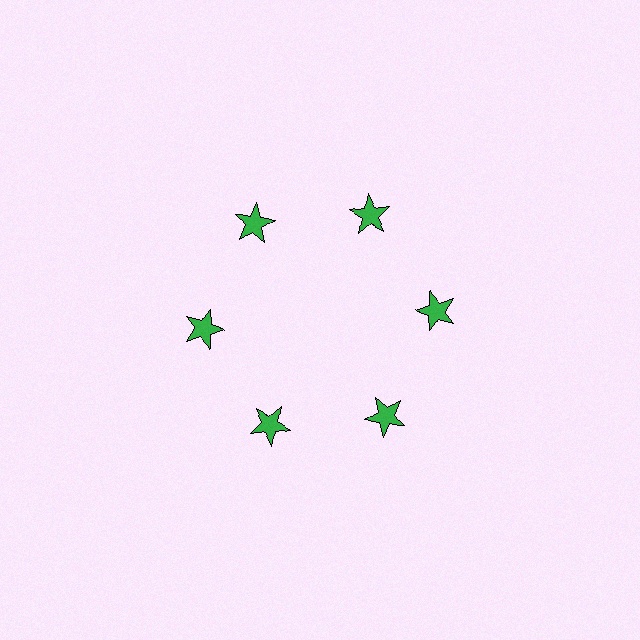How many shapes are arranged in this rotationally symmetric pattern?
There are 6 shapes, arranged in 6 groups of 1.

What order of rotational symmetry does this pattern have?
This pattern has 6-fold rotational symmetry.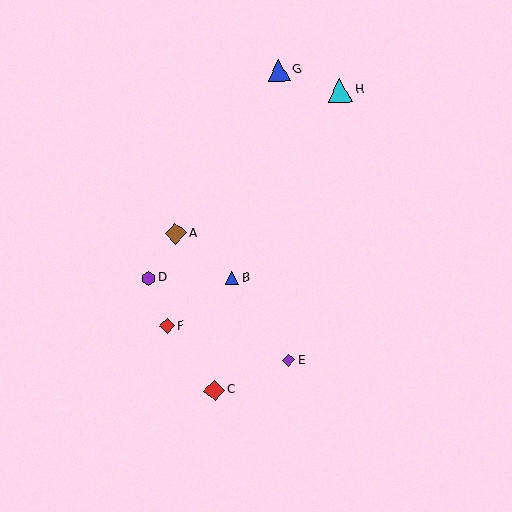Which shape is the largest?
The cyan triangle (labeled H) is the largest.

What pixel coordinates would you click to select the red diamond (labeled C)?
Click at (214, 390) to select the red diamond C.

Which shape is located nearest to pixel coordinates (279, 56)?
The blue triangle (labeled G) at (279, 70) is nearest to that location.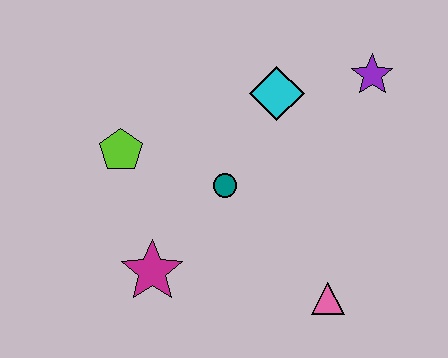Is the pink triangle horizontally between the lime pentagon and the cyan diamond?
No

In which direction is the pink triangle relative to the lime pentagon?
The pink triangle is to the right of the lime pentagon.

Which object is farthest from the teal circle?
The purple star is farthest from the teal circle.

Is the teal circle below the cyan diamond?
Yes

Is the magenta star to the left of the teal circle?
Yes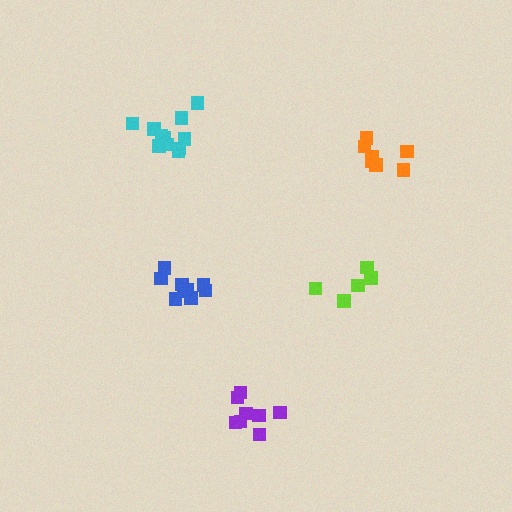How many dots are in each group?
Group 1: 8 dots, Group 2: 5 dots, Group 3: 11 dots, Group 4: 9 dots, Group 5: 9 dots (42 total).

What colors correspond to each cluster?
The clusters are colored: orange, lime, cyan, purple, blue.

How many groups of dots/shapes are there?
There are 5 groups.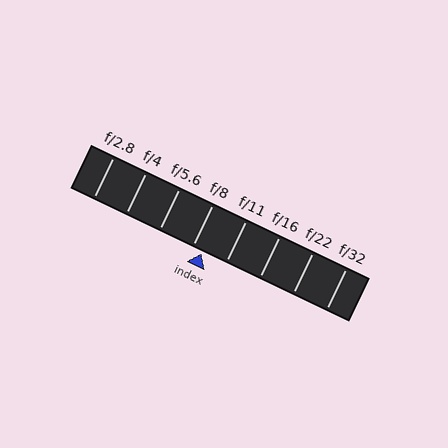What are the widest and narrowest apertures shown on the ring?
The widest aperture shown is f/2.8 and the narrowest is f/32.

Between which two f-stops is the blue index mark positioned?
The index mark is between f/8 and f/11.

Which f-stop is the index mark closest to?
The index mark is closest to f/8.